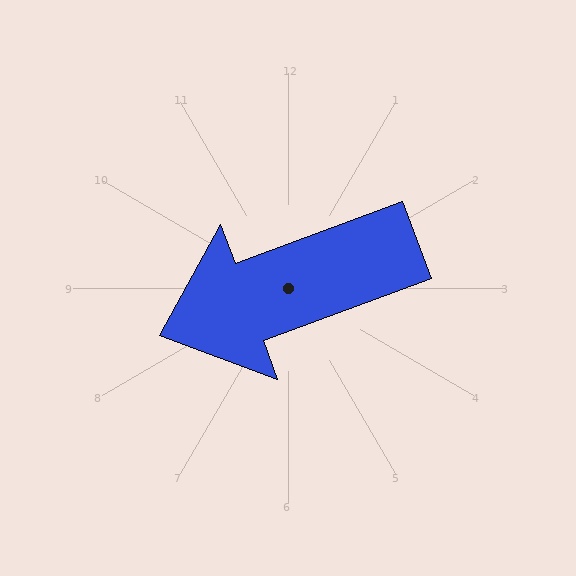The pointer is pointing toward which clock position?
Roughly 8 o'clock.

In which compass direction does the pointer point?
West.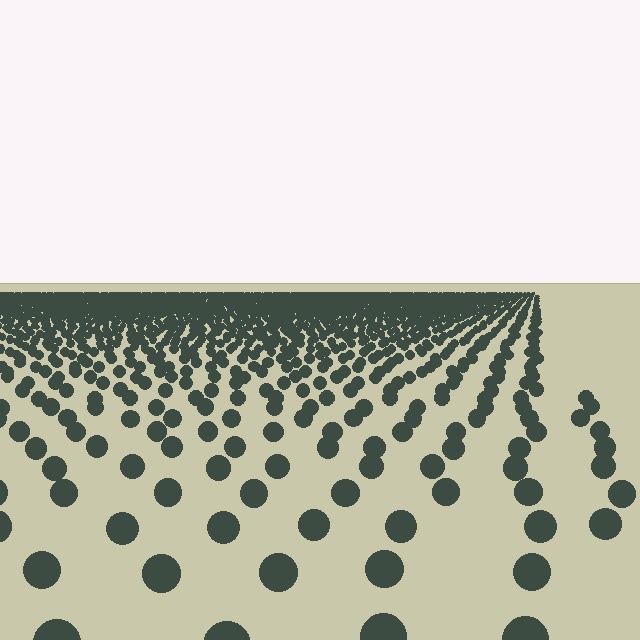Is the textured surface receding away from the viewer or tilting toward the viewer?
The surface is receding away from the viewer. Texture elements get smaller and denser toward the top.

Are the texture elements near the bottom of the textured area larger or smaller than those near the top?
Larger. Near the bottom, elements are closer to the viewer and appear at a bigger on-screen size.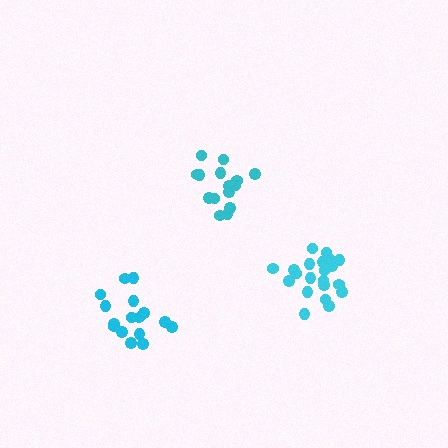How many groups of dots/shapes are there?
There are 3 groups.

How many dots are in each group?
Group 1: 21 dots, Group 2: 15 dots, Group 3: 16 dots (52 total).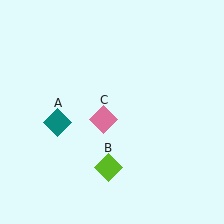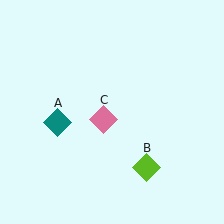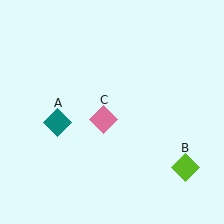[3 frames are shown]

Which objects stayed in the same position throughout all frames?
Teal diamond (object A) and pink diamond (object C) remained stationary.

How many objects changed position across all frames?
1 object changed position: lime diamond (object B).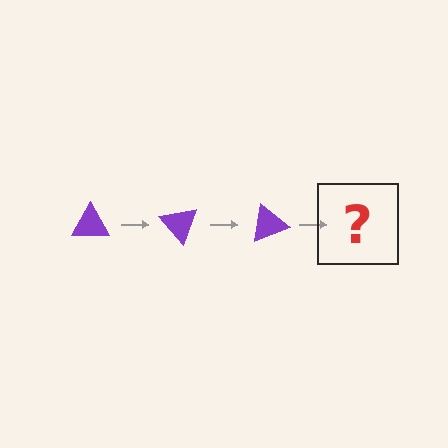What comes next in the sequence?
The next element should be a purple triangle rotated 150 degrees.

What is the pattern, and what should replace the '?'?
The pattern is that the triangle rotates 50 degrees each step. The '?' should be a purple triangle rotated 150 degrees.